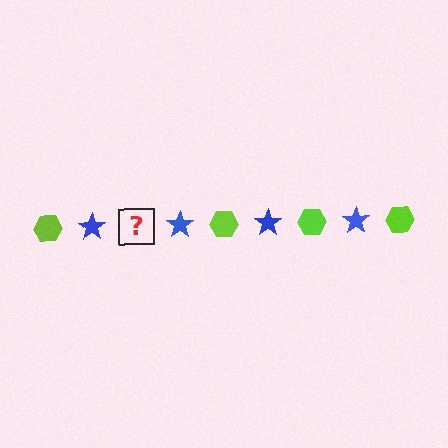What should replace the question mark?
The question mark should be replaced with a lime hexagon.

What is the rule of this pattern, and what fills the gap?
The rule is that the pattern alternates between lime hexagon and blue star. The gap should be filled with a lime hexagon.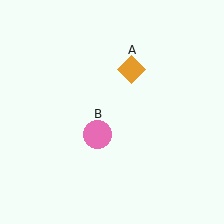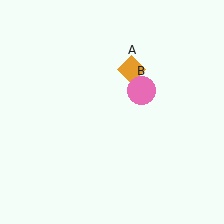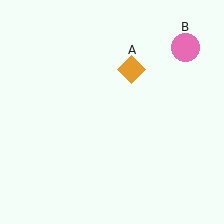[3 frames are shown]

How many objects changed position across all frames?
1 object changed position: pink circle (object B).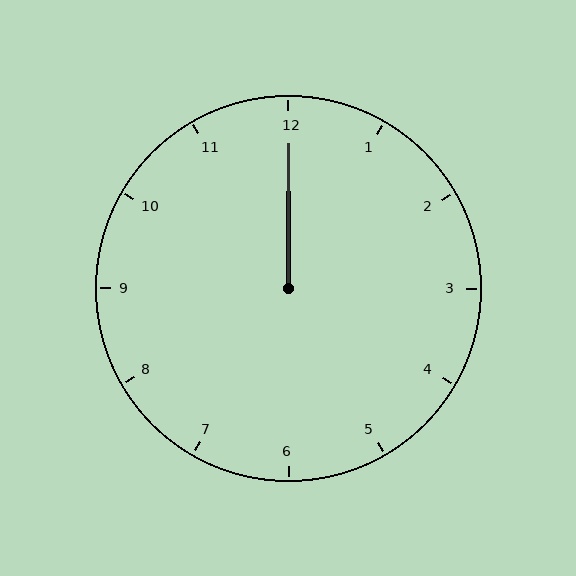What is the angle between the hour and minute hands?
Approximately 0 degrees.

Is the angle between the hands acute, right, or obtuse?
It is acute.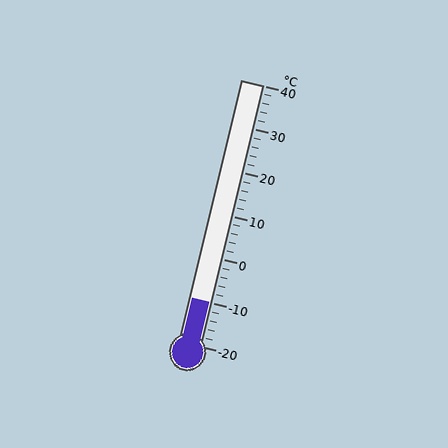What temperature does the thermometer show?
The thermometer shows approximately -10°C.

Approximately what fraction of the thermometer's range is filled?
The thermometer is filled to approximately 15% of its range.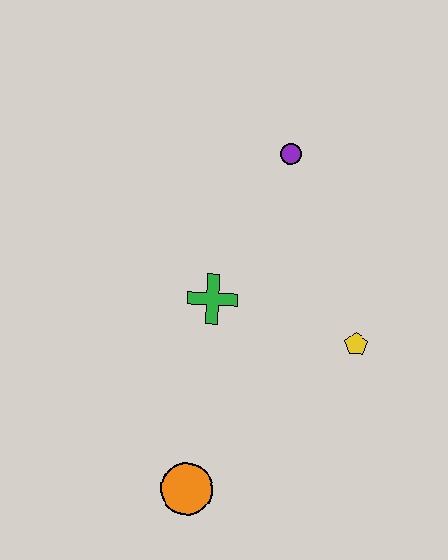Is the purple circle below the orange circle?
No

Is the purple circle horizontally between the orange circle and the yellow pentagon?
Yes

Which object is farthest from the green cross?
The orange circle is farthest from the green cross.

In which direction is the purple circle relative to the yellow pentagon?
The purple circle is above the yellow pentagon.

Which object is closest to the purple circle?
The green cross is closest to the purple circle.